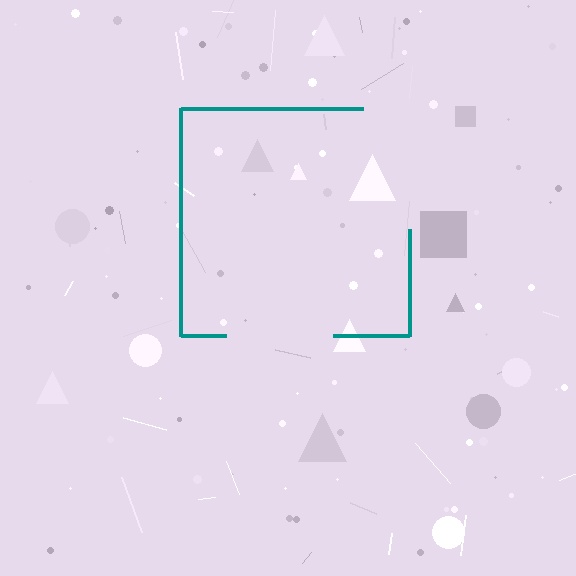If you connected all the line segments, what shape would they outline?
They would outline a square.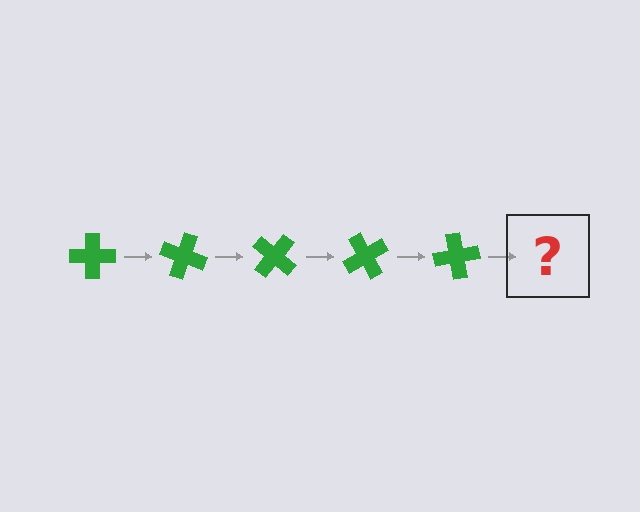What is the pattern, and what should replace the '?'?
The pattern is that the cross rotates 20 degrees each step. The '?' should be a green cross rotated 100 degrees.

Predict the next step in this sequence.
The next step is a green cross rotated 100 degrees.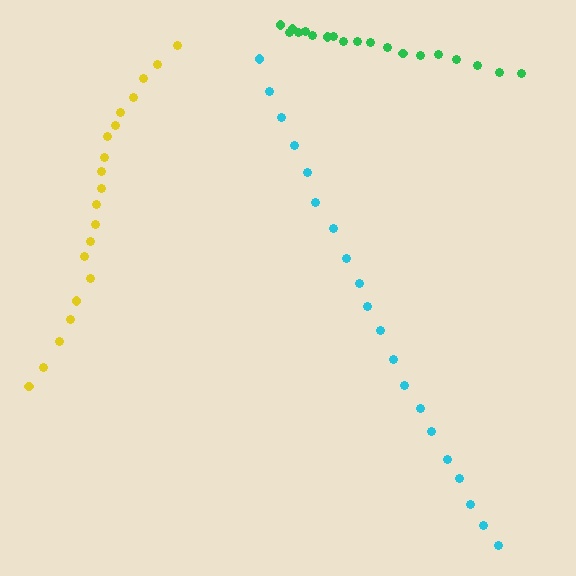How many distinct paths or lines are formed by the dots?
There are 3 distinct paths.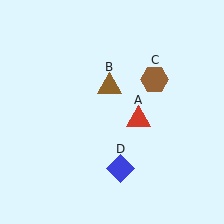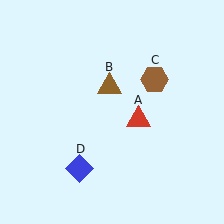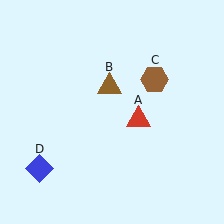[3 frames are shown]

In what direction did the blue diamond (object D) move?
The blue diamond (object D) moved left.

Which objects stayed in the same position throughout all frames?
Red triangle (object A) and brown triangle (object B) and brown hexagon (object C) remained stationary.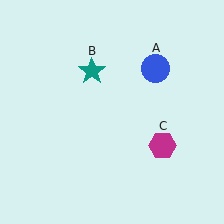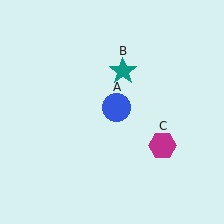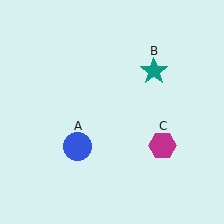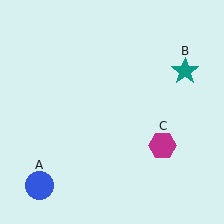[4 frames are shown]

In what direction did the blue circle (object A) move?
The blue circle (object A) moved down and to the left.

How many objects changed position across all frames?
2 objects changed position: blue circle (object A), teal star (object B).